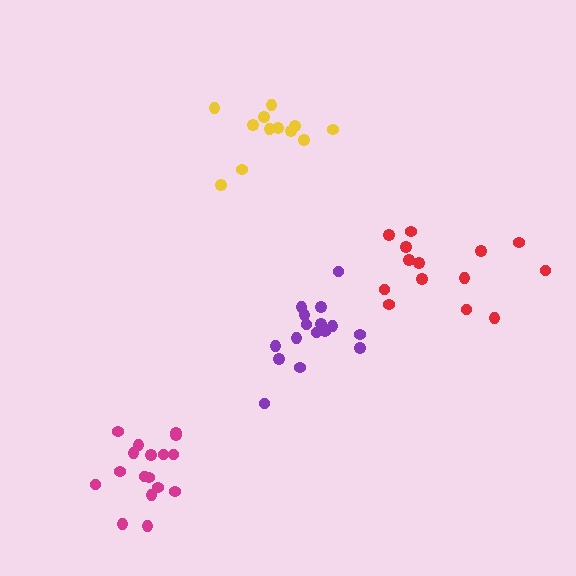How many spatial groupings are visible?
There are 4 spatial groupings.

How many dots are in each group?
Group 1: 16 dots, Group 2: 12 dots, Group 3: 17 dots, Group 4: 14 dots (59 total).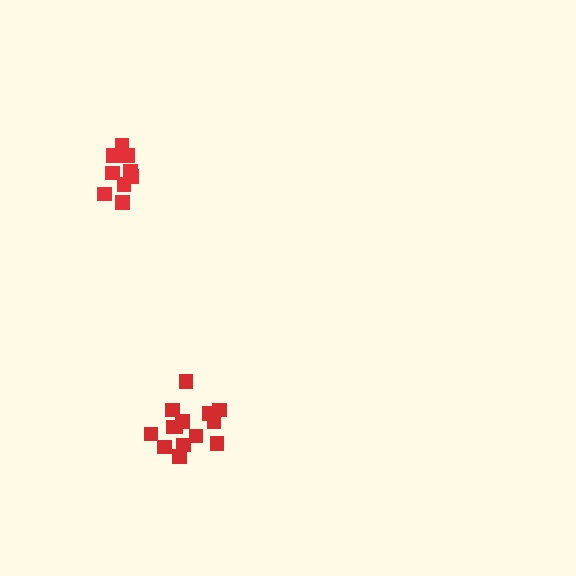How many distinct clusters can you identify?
There are 2 distinct clusters.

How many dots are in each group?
Group 1: 14 dots, Group 2: 9 dots (23 total).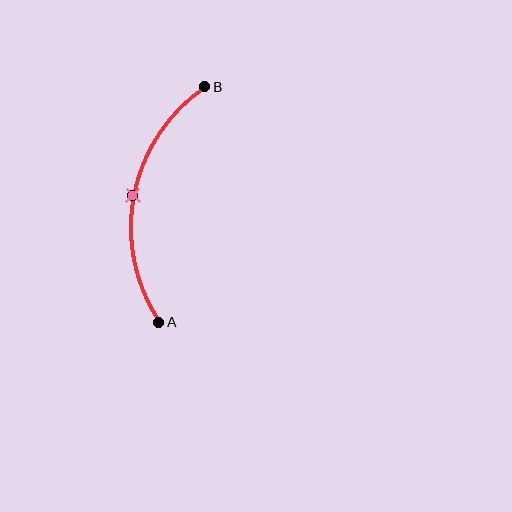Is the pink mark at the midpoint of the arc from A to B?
Yes. The pink mark lies on the arc at equal arc-length from both A and B — it is the arc midpoint.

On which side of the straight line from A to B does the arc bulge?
The arc bulges to the left of the straight line connecting A and B.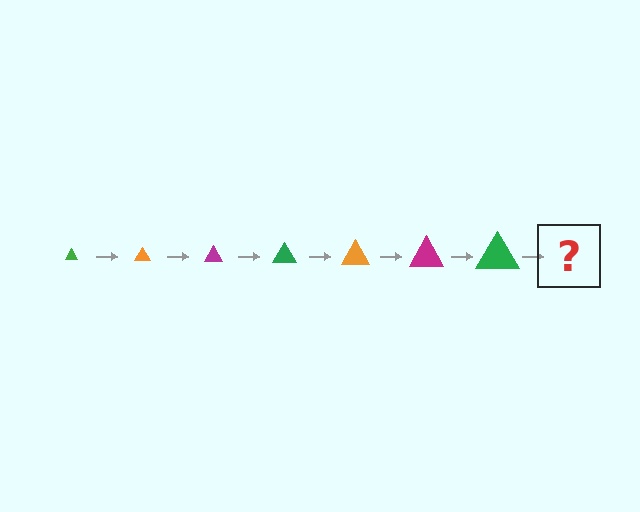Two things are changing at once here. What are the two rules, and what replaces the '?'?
The two rules are that the triangle grows larger each step and the color cycles through green, orange, and magenta. The '?' should be an orange triangle, larger than the previous one.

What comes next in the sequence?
The next element should be an orange triangle, larger than the previous one.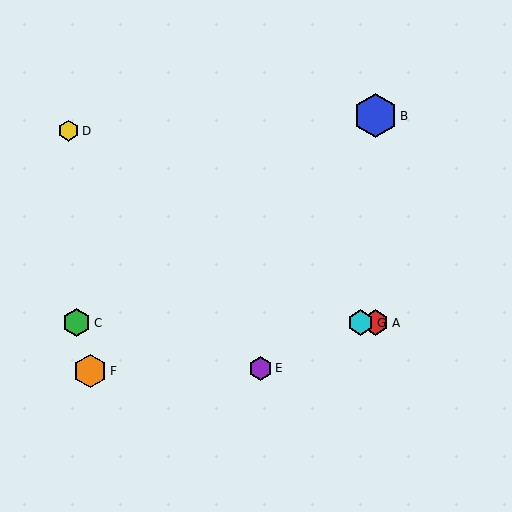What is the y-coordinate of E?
Object E is at y≈368.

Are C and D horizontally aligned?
No, C is at y≈323 and D is at y≈131.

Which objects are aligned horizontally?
Objects A, C, G are aligned horizontally.